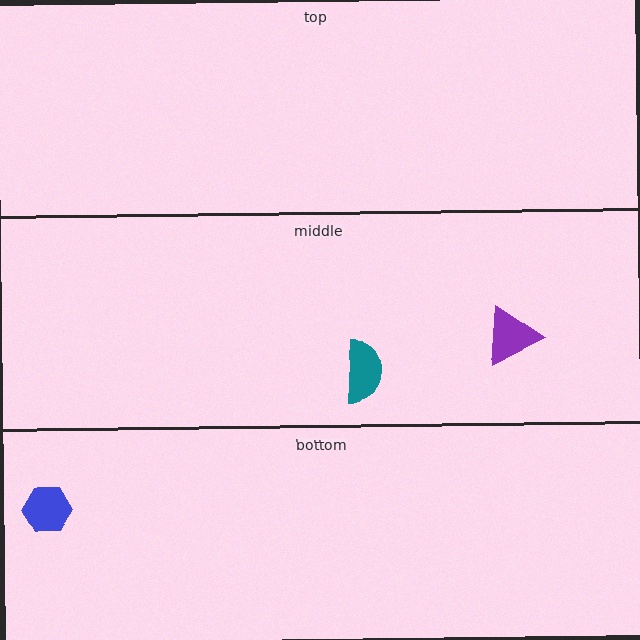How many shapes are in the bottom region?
1.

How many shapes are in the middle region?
2.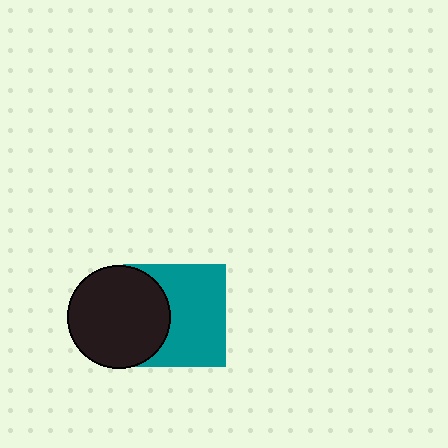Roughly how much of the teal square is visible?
About half of it is visible (roughly 64%).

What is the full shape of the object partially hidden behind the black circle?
The partially hidden object is a teal square.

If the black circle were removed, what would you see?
You would see the complete teal square.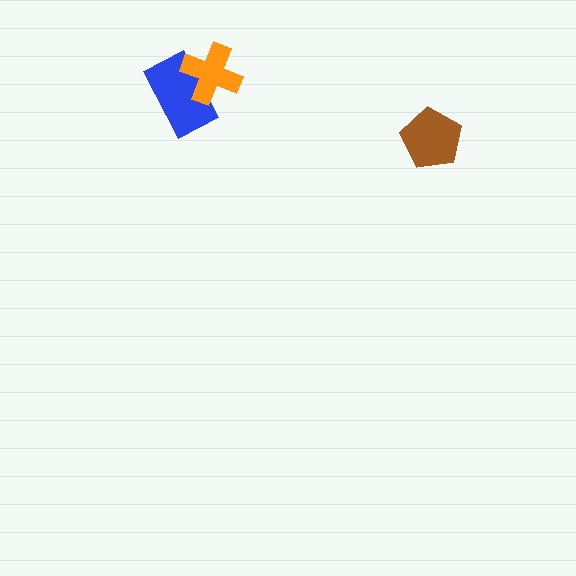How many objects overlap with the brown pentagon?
0 objects overlap with the brown pentagon.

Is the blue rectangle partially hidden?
Yes, it is partially covered by another shape.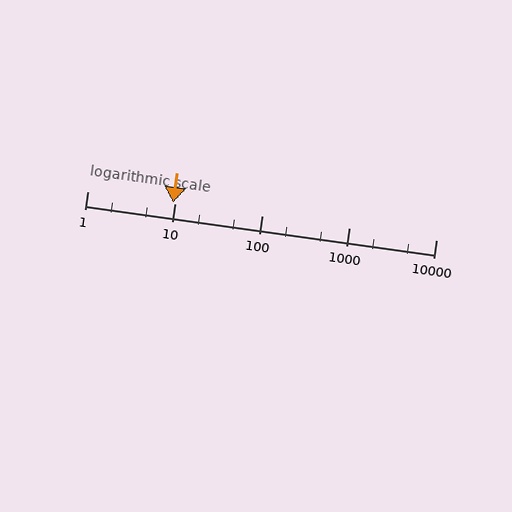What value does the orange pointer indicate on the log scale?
The pointer indicates approximately 9.7.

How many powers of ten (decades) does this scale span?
The scale spans 4 decades, from 1 to 10000.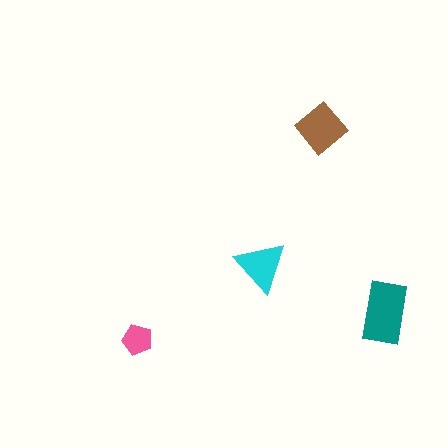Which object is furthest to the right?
The teal rectangle is rightmost.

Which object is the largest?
The teal rectangle.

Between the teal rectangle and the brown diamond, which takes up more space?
The teal rectangle.